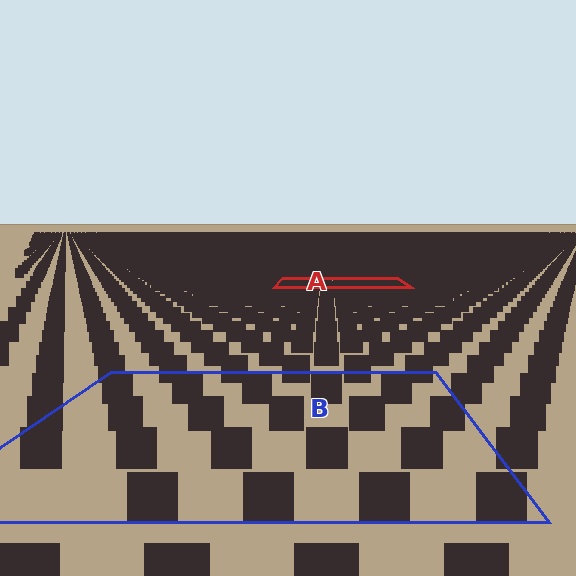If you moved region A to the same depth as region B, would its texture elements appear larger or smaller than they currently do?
They would appear larger. At a closer depth, the same texture elements are projected at a bigger on-screen size.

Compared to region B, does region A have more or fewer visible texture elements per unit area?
Region A has more texture elements per unit area — they are packed more densely because it is farther away.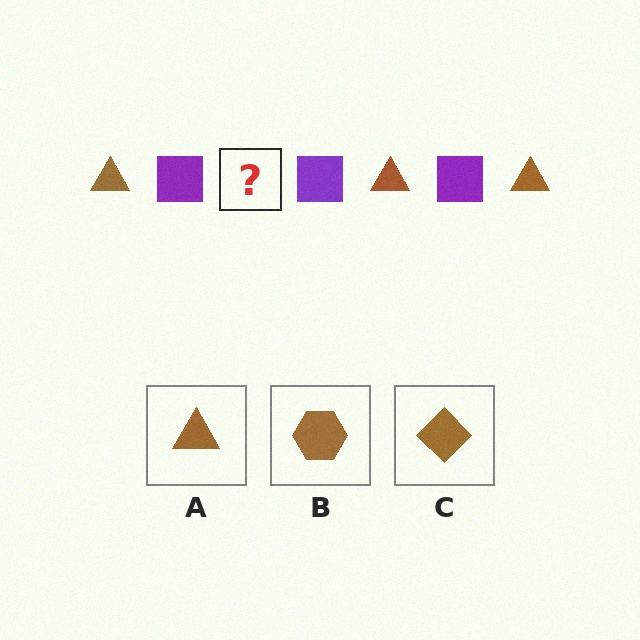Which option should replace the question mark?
Option A.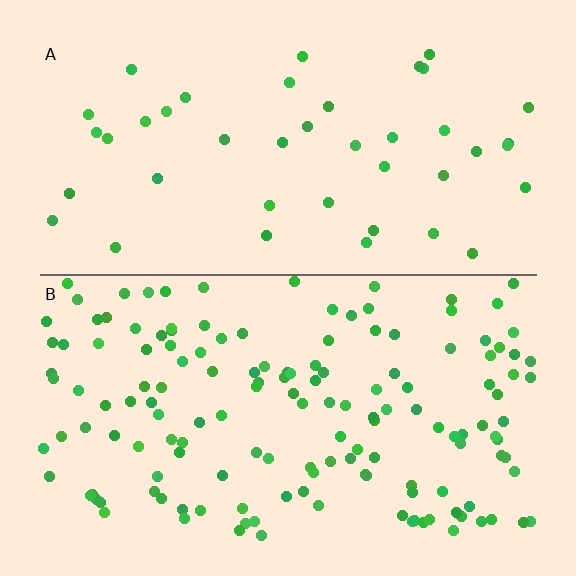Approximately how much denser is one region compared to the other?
Approximately 3.5× — region B over region A.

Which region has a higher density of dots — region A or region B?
B (the bottom).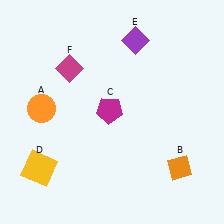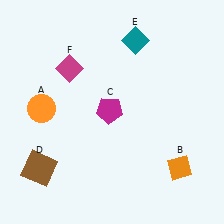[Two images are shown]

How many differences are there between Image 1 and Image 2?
There are 2 differences between the two images.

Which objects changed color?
D changed from yellow to brown. E changed from purple to teal.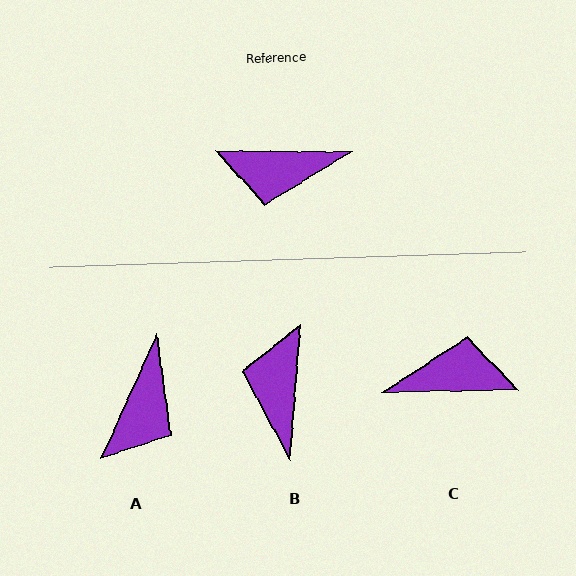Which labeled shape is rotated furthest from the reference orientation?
C, about 178 degrees away.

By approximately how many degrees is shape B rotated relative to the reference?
Approximately 94 degrees clockwise.